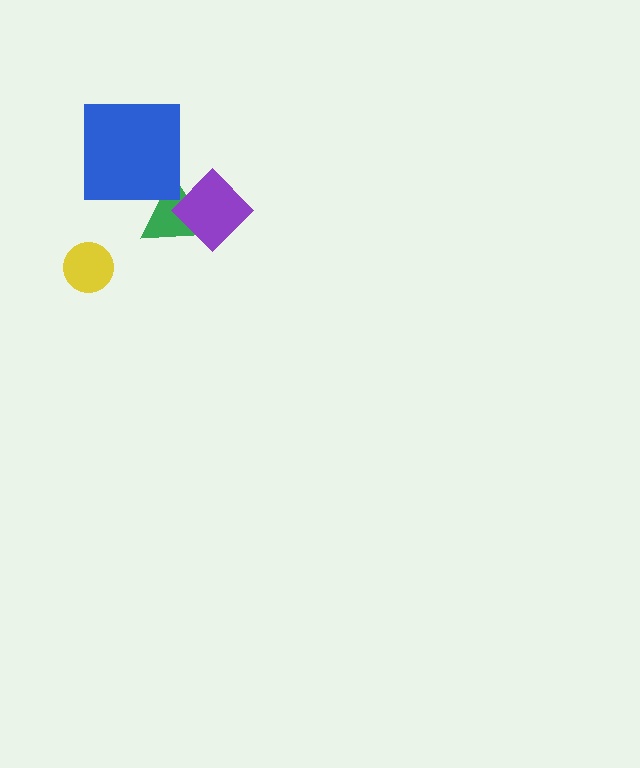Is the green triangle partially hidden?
Yes, it is partially covered by another shape.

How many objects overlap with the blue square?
1 object overlaps with the blue square.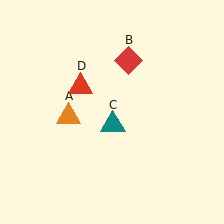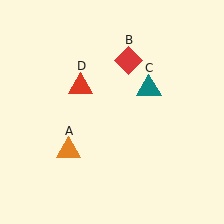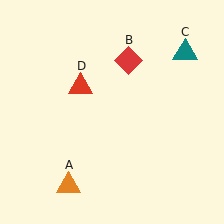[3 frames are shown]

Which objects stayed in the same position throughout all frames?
Red diamond (object B) and red triangle (object D) remained stationary.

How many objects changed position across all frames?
2 objects changed position: orange triangle (object A), teal triangle (object C).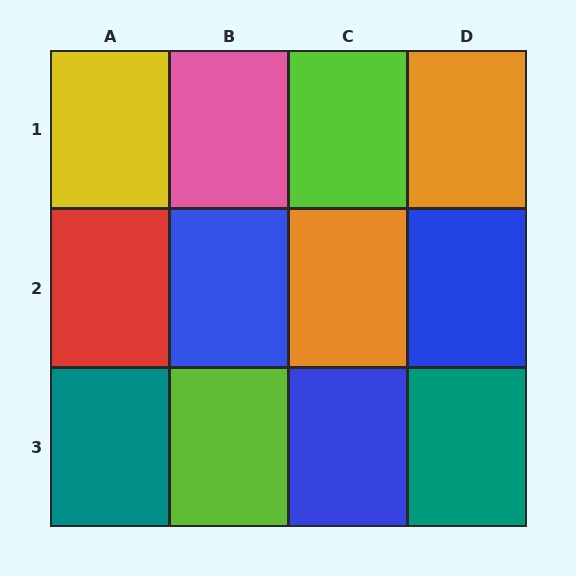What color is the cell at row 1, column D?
Orange.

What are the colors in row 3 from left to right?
Teal, lime, blue, teal.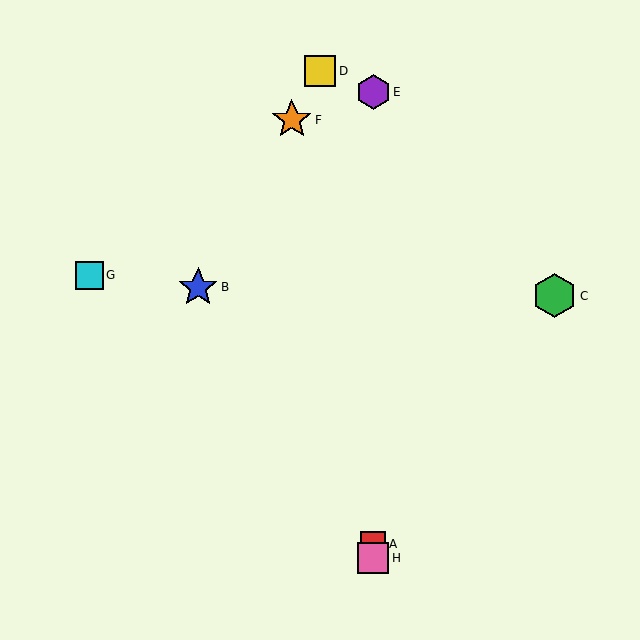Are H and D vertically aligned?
No, H is at x≈373 and D is at x≈320.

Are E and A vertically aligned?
Yes, both are at x≈373.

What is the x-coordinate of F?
Object F is at x≈292.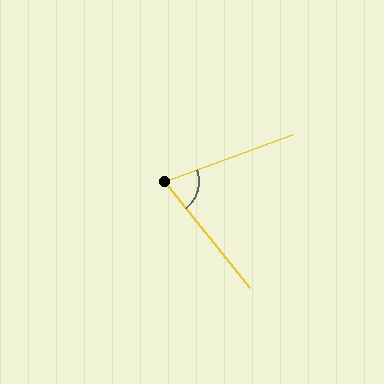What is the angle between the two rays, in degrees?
Approximately 71 degrees.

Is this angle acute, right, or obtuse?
It is acute.